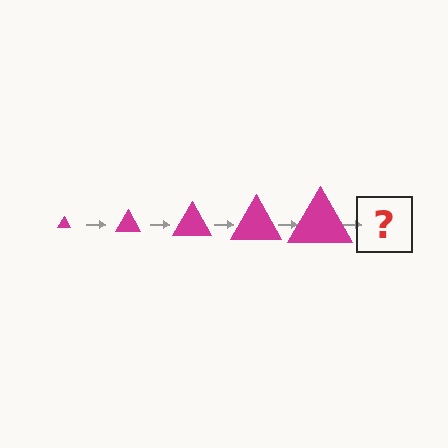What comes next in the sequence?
The next element should be a magenta triangle, larger than the previous one.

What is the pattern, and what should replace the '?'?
The pattern is that the triangle gets progressively larger each step. The '?' should be a magenta triangle, larger than the previous one.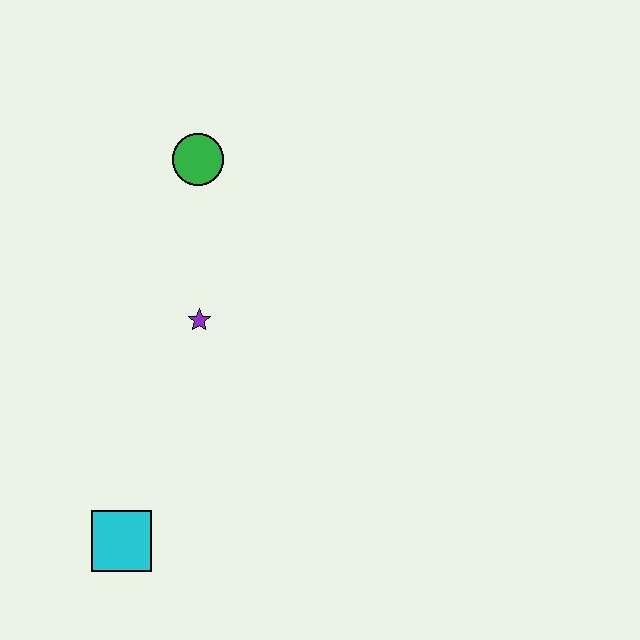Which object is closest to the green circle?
The purple star is closest to the green circle.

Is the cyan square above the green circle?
No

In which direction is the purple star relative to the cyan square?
The purple star is above the cyan square.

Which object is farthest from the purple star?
The cyan square is farthest from the purple star.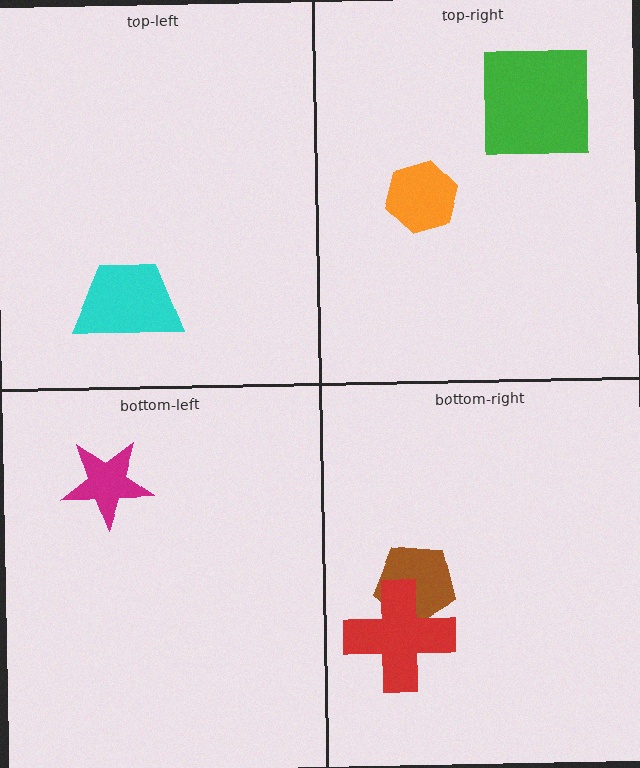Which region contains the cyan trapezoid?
The top-left region.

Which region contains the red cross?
The bottom-right region.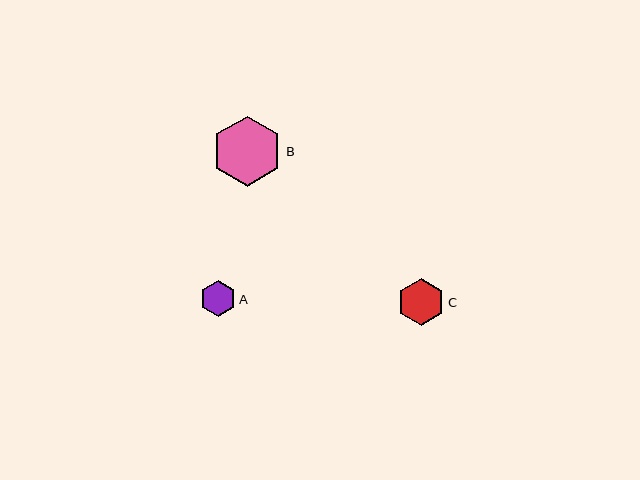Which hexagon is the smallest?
Hexagon A is the smallest with a size of approximately 35 pixels.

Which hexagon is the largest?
Hexagon B is the largest with a size of approximately 71 pixels.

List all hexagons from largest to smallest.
From largest to smallest: B, C, A.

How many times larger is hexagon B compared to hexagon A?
Hexagon B is approximately 2.0 times the size of hexagon A.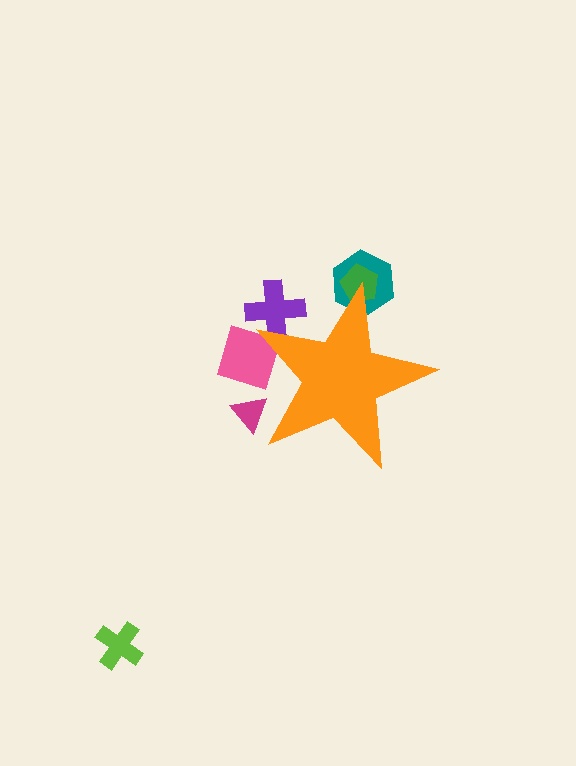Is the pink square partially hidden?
Yes, the pink square is partially hidden behind the orange star.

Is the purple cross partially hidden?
Yes, the purple cross is partially hidden behind the orange star.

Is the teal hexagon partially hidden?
Yes, the teal hexagon is partially hidden behind the orange star.